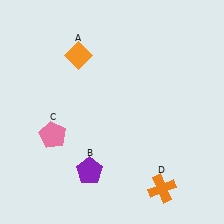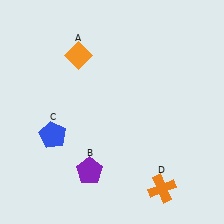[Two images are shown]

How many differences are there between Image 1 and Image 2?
There is 1 difference between the two images.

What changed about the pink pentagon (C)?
In Image 1, C is pink. In Image 2, it changed to blue.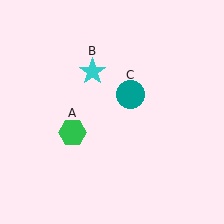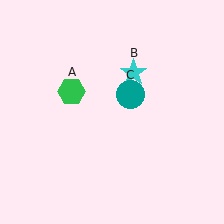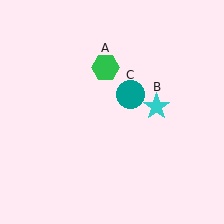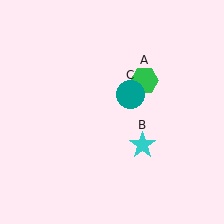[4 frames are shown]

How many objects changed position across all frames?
2 objects changed position: green hexagon (object A), cyan star (object B).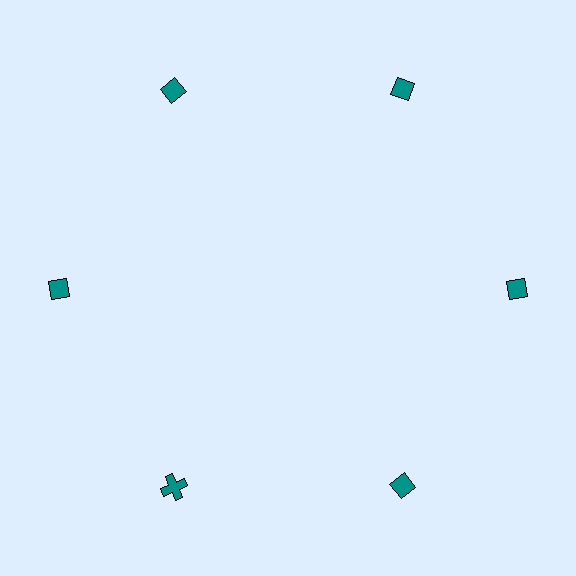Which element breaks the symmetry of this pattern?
The teal cross at roughly the 7 o'clock position breaks the symmetry. All other shapes are teal diamonds.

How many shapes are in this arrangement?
There are 6 shapes arranged in a ring pattern.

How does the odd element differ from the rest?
It has a different shape: cross instead of diamond.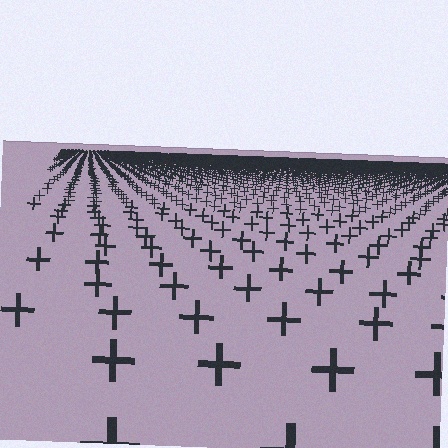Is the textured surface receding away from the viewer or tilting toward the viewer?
The surface is receding away from the viewer. Texture elements get smaller and denser toward the top.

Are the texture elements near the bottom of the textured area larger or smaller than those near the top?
Larger. Near the bottom, elements are closer to the viewer and appear at a bigger on-screen size.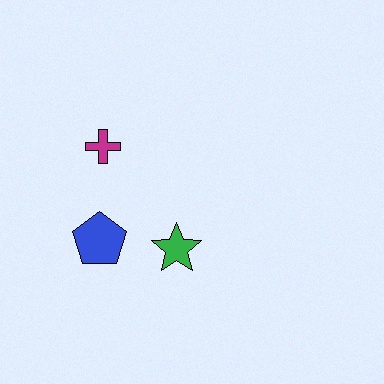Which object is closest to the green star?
The blue pentagon is closest to the green star.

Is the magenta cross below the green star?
No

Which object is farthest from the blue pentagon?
The magenta cross is farthest from the blue pentagon.